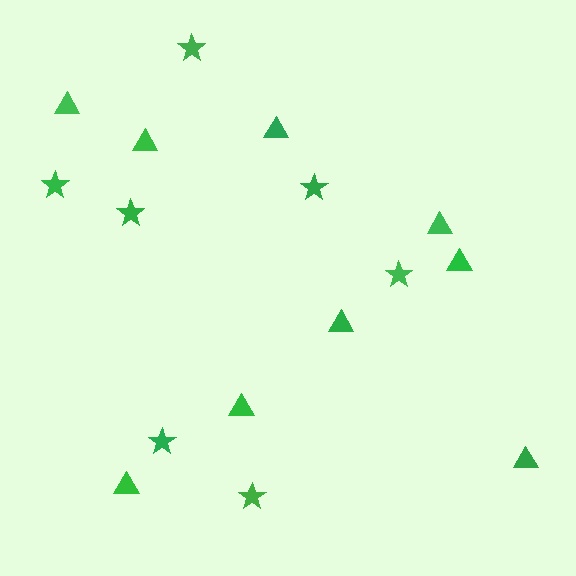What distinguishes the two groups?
There are 2 groups: one group of stars (7) and one group of triangles (9).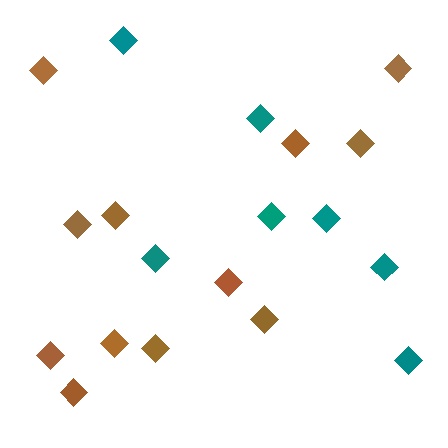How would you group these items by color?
There are 2 groups: one group of teal diamonds (7) and one group of brown diamonds (12).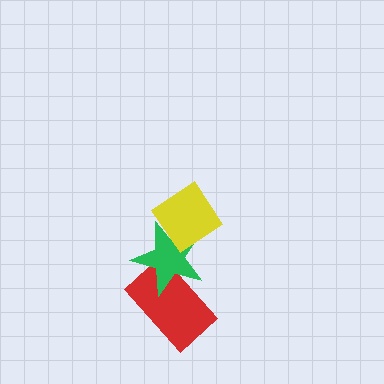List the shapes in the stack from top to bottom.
From top to bottom: the yellow diamond, the green star, the red rectangle.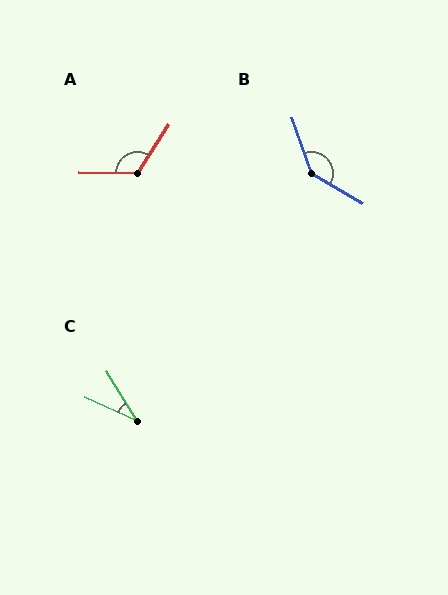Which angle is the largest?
B, at approximately 139 degrees.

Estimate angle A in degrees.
Approximately 121 degrees.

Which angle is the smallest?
C, at approximately 34 degrees.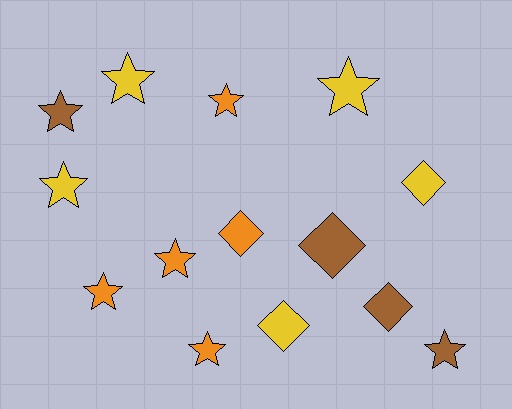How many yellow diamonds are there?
There are 2 yellow diamonds.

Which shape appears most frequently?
Star, with 9 objects.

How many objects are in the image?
There are 14 objects.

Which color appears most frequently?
Orange, with 5 objects.